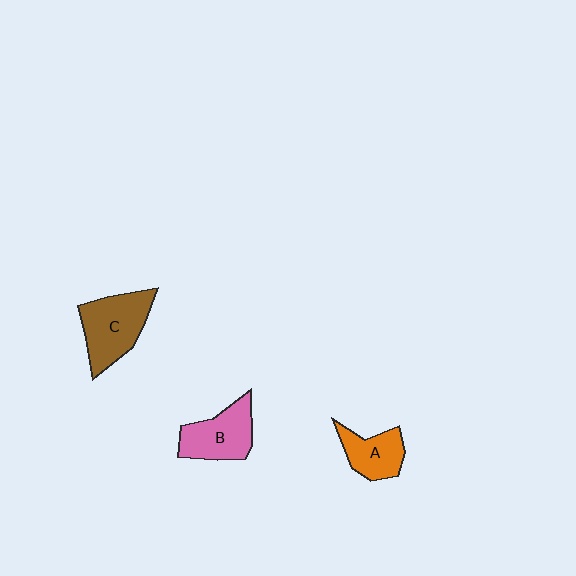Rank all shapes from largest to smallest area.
From largest to smallest: C (brown), B (pink), A (orange).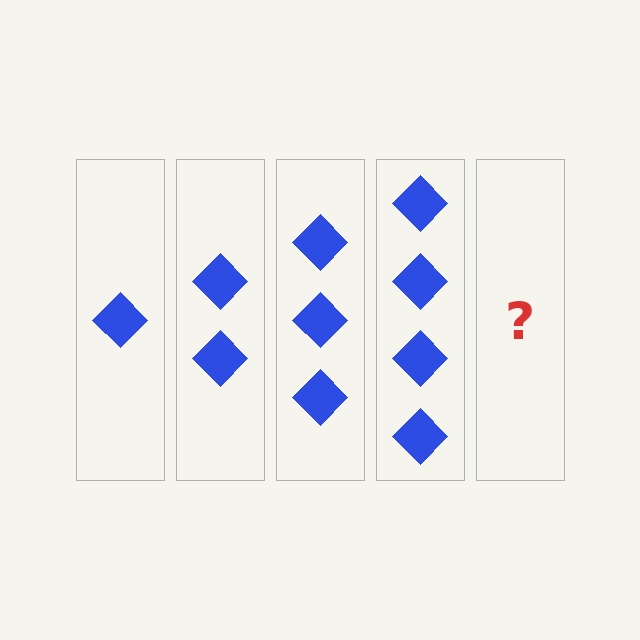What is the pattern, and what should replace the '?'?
The pattern is that each step adds one more diamond. The '?' should be 5 diamonds.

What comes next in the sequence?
The next element should be 5 diamonds.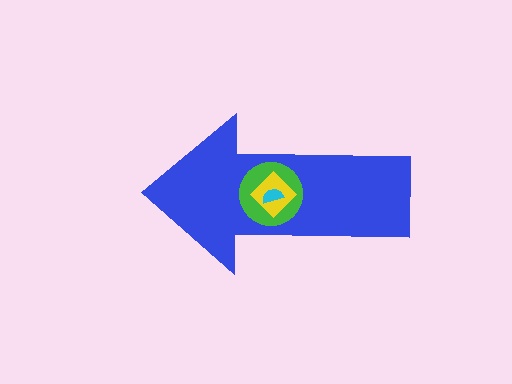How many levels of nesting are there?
4.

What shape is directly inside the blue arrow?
The green circle.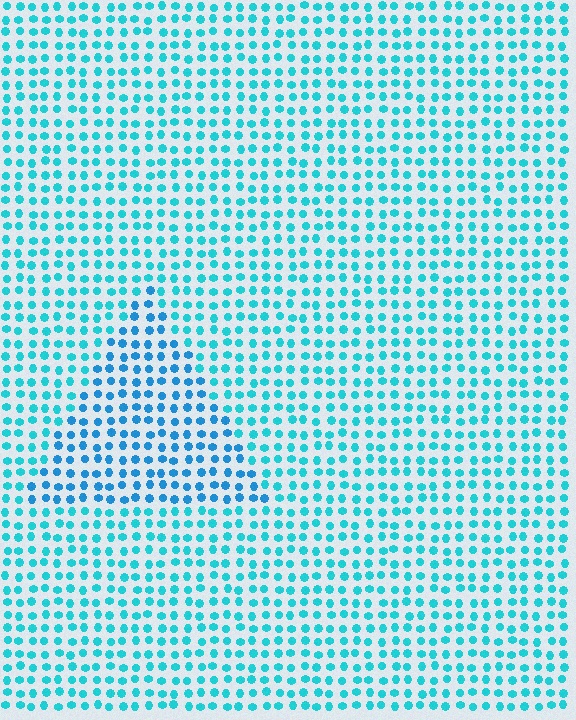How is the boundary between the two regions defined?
The boundary is defined purely by a slight shift in hue (about 21 degrees). Spacing, size, and orientation are identical on both sides.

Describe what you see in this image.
The image is filled with small cyan elements in a uniform arrangement. A triangle-shaped region is visible where the elements are tinted to a slightly different hue, forming a subtle color boundary.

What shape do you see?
I see a triangle.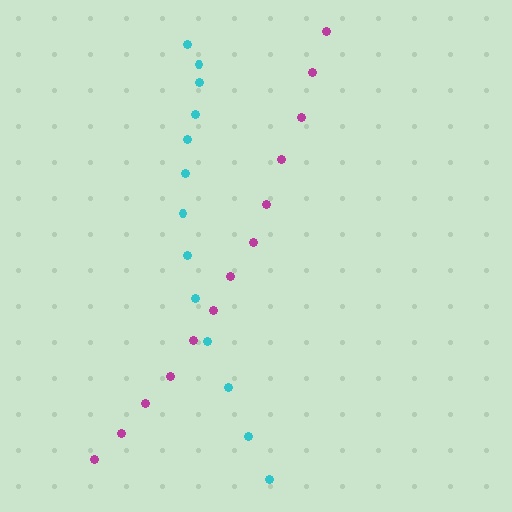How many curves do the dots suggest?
There are 2 distinct paths.